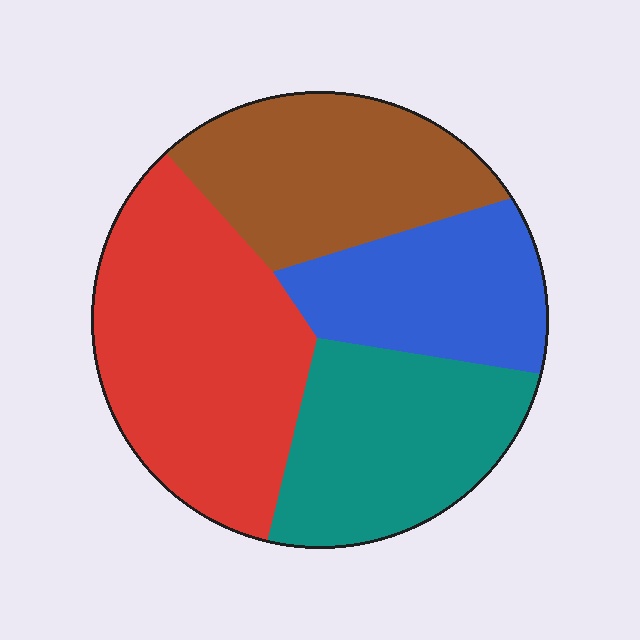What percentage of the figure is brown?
Brown covers around 25% of the figure.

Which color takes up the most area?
Red, at roughly 35%.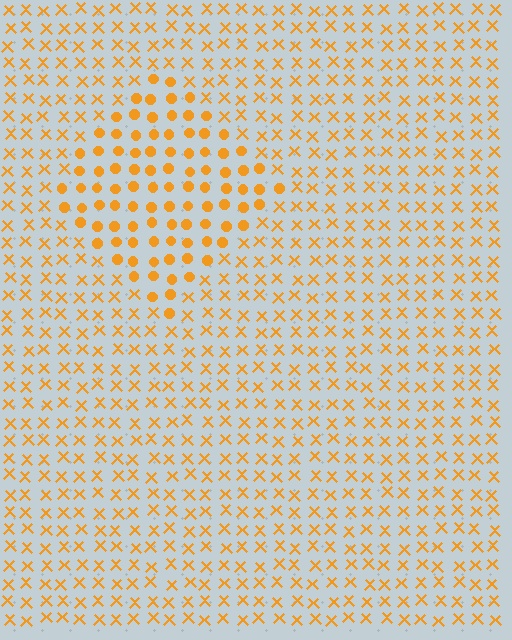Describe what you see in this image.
The image is filled with small orange elements arranged in a uniform grid. A diamond-shaped region contains circles, while the surrounding area contains X marks. The boundary is defined purely by the change in element shape.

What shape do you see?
I see a diamond.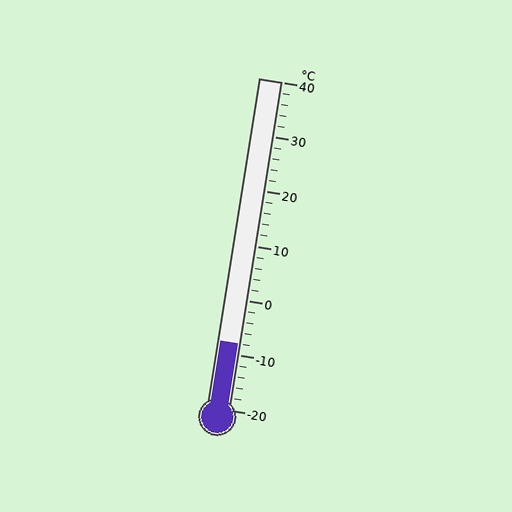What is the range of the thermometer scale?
The thermometer scale ranges from -20°C to 40°C.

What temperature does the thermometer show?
The thermometer shows approximately -8°C.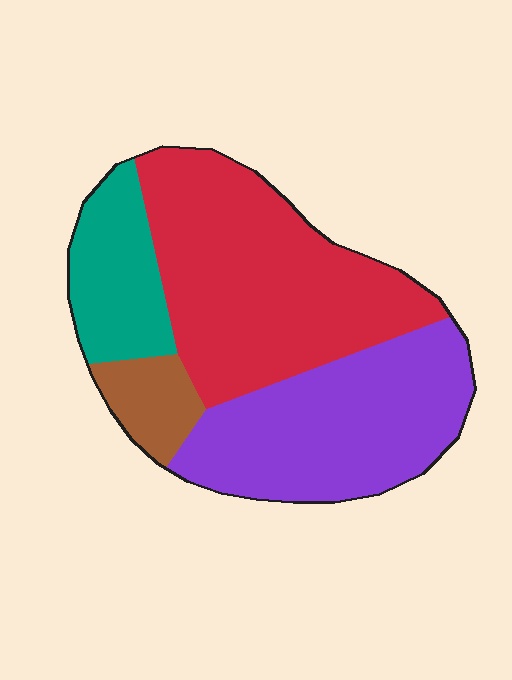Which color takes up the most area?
Red, at roughly 45%.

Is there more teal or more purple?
Purple.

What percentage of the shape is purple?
Purple covers around 35% of the shape.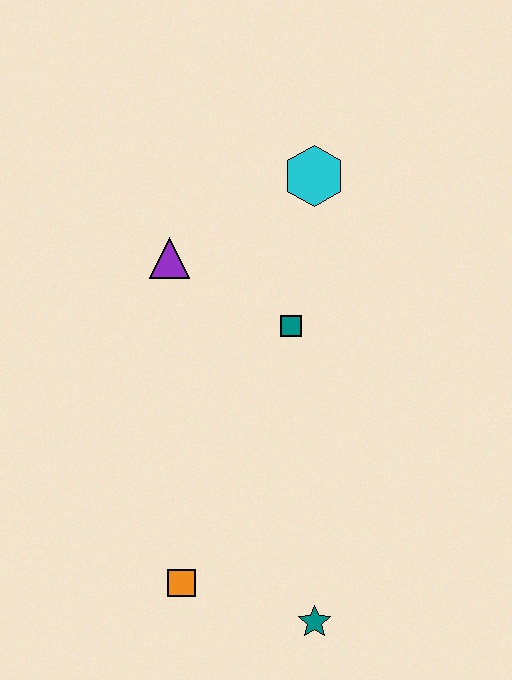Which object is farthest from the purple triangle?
The teal star is farthest from the purple triangle.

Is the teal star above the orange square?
No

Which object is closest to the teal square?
The purple triangle is closest to the teal square.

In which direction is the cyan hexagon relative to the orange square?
The cyan hexagon is above the orange square.